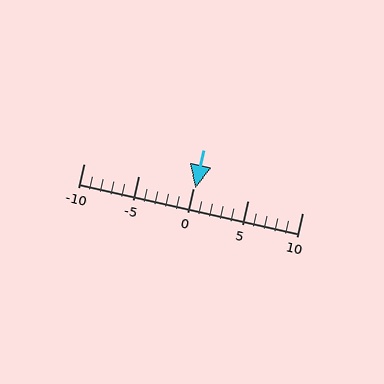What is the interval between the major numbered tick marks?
The major tick marks are spaced 5 units apart.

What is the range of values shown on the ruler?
The ruler shows values from -10 to 10.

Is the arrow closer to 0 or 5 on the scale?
The arrow is closer to 0.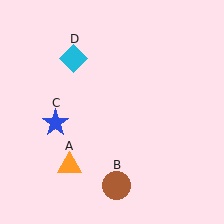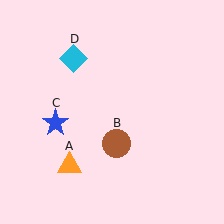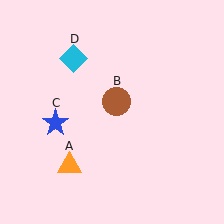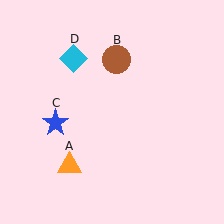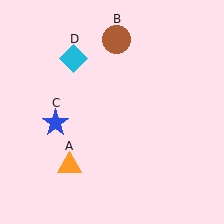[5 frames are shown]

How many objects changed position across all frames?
1 object changed position: brown circle (object B).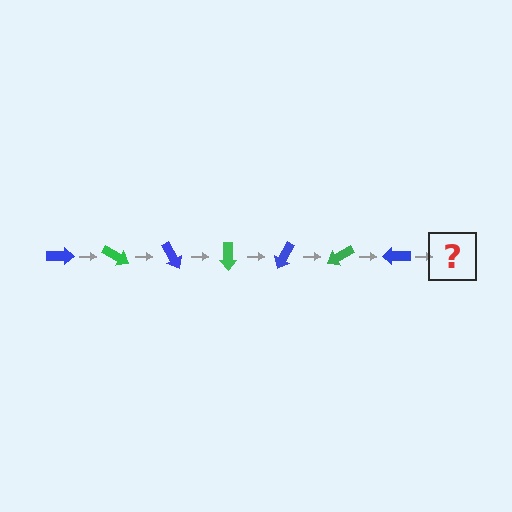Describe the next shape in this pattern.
It should be a green arrow, rotated 210 degrees from the start.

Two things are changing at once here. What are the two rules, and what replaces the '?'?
The two rules are that it rotates 30 degrees each step and the color cycles through blue and green. The '?' should be a green arrow, rotated 210 degrees from the start.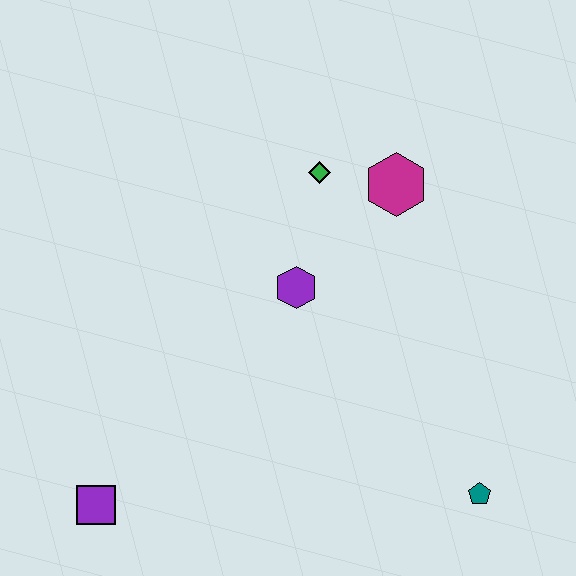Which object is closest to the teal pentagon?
The purple hexagon is closest to the teal pentagon.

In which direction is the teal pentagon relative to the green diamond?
The teal pentagon is below the green diamond.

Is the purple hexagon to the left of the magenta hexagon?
Yes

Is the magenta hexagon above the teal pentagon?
Yes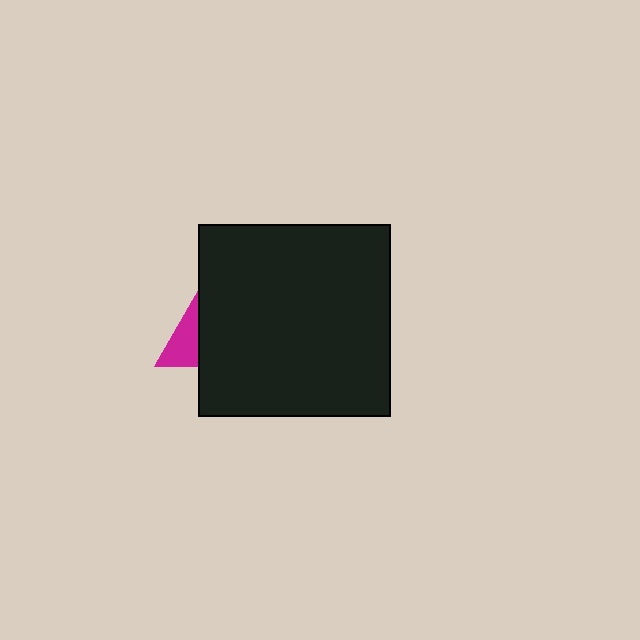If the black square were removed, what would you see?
You would see the complete magenta triangle.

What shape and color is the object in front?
The object in front is a black square.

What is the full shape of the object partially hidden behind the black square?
The partially hidden object is a magenta triangle.